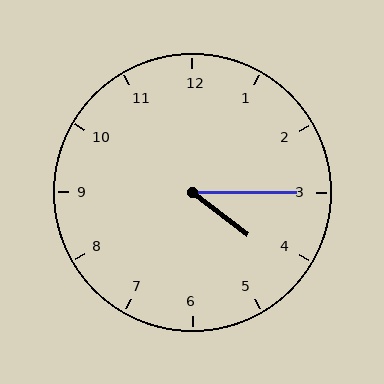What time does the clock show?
4:15.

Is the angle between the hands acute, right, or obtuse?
It is acute.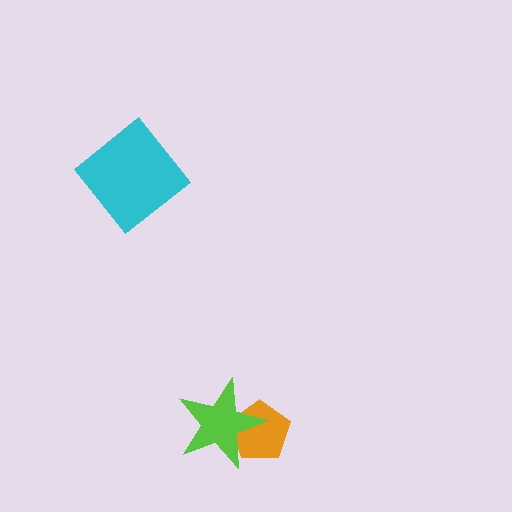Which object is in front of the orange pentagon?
The lime star is in front of the orange pentagon.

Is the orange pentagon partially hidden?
Yes, it is partially covered by another shape.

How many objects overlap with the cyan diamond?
0 objects overlap with the cyan diamond.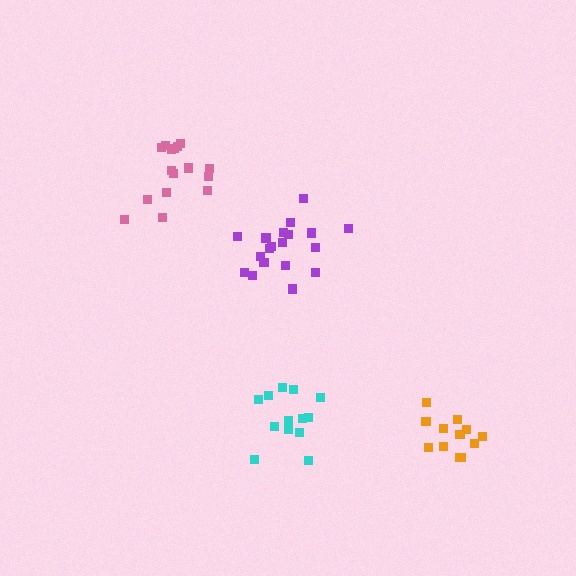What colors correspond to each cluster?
The clusters are colored: purple, pink, orange, cyan.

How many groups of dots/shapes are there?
There are 4 groups.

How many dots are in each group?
Group 1: 19 dots, Group 2: 16 dots, Group 3: 13 dots, Group 4: 13 dots (61 total).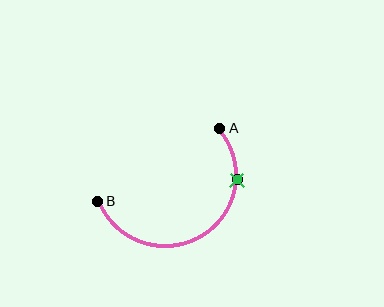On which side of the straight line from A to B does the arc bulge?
The arc bulges below the straight line connecting A and B.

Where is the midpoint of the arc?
The arc midpoint is the point on the curve farthest from the straight line joining A and B. It sits below that line.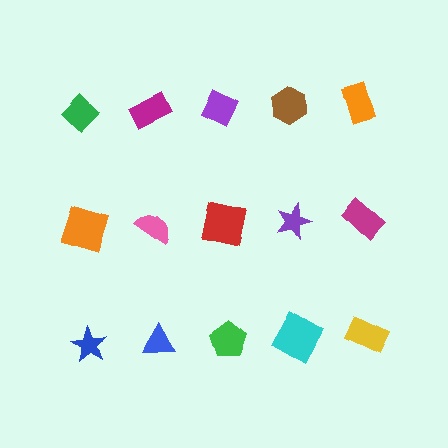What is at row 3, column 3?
A green pentagon.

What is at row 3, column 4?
A cyan square.